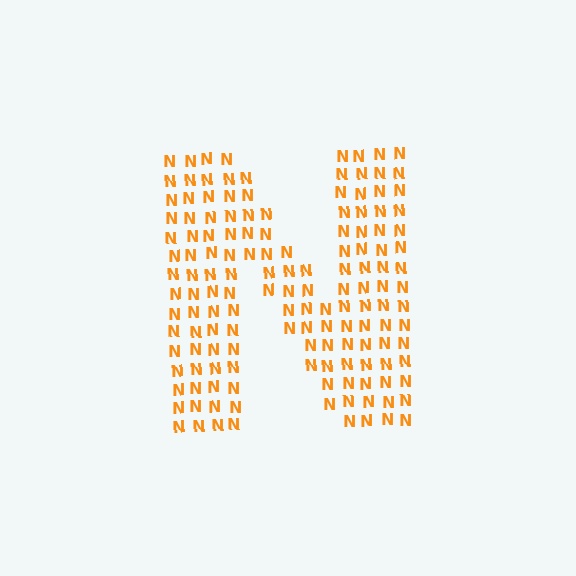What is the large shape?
The large shape is the letter N.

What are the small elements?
The small elements are letter N's.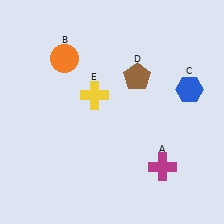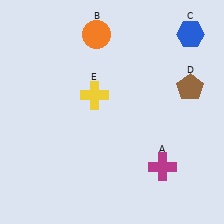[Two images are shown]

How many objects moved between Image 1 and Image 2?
3 objects moved between the two images.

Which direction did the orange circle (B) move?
The orange circle (B) moved right.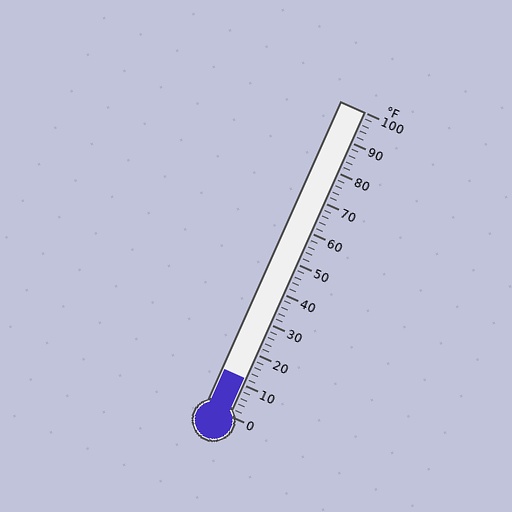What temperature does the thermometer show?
The thermometer shows approximately 12°F.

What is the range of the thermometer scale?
The thermometer scale ranges from 0°F to 100°F.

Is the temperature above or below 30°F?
The temperature is below 30°F.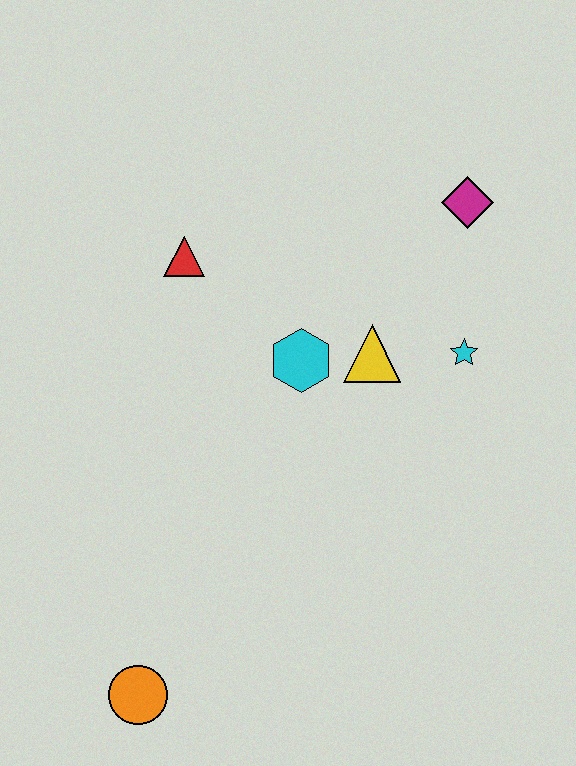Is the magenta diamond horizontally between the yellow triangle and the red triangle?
No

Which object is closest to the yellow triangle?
The cyan hexagon is closest to the yellow triangle.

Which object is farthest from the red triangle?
The orange circle is farthest from the red triangle.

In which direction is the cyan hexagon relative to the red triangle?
The cyan hexagon is to the right of the red triangle.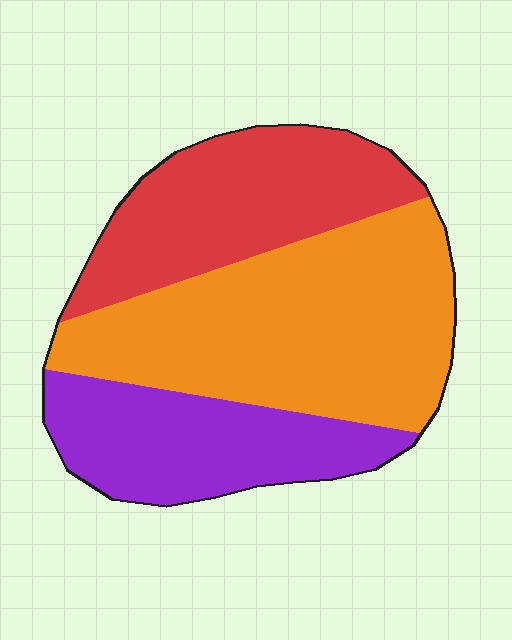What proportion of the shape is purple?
Purple covers around 25% of the shape.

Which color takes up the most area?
Orange, at roughly 45%.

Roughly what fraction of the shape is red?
Red takes up between a sixth and a third of the shape.